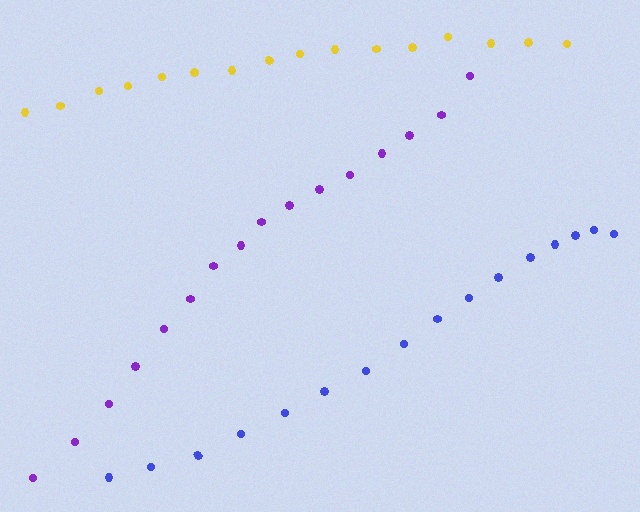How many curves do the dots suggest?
There are 3 distinct paths.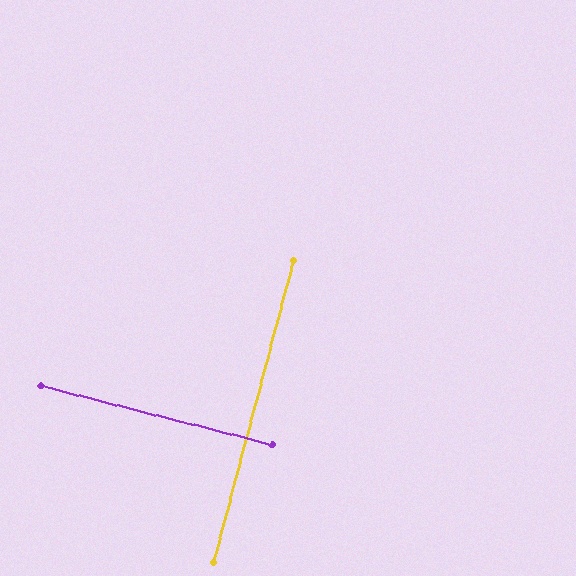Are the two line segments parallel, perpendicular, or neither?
Perpendicular — they meet at approximately 89°.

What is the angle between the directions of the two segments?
Approximately 89 degrees.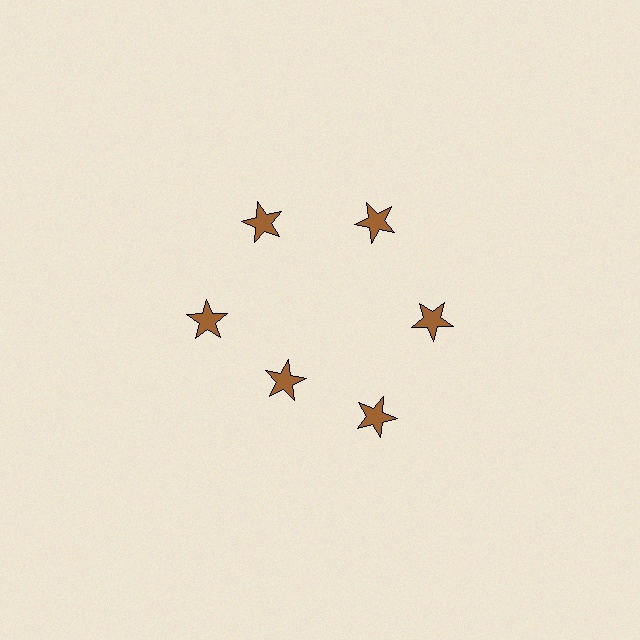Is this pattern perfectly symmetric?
No. The 6 brown stars are arranged in a ring, but one element near the 7 o'clock position is pulled inward toward the center, breaking the 6-fold rotational symmetry.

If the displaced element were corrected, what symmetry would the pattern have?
It would have 6-fold rotational symmetry — the pattern would map onto itself every 60 degrees.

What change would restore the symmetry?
The symmetry would be restored by moving it outward, back onto the ring so that all 6 stars sit at equal angles and equal distance from the center.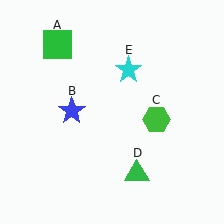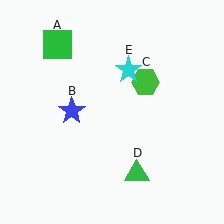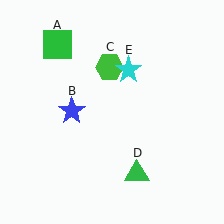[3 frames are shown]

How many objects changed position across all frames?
1 object changed position: green hexagon (object C).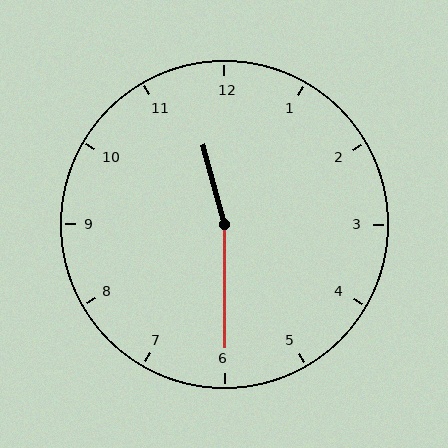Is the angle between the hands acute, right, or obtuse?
It is obtuse.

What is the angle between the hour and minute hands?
Approximately 165 degrees.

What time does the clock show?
11:30.